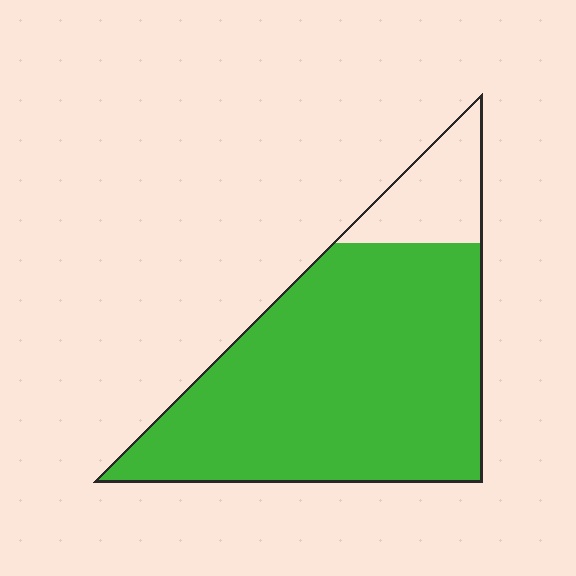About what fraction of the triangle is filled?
About five sixths (5/6).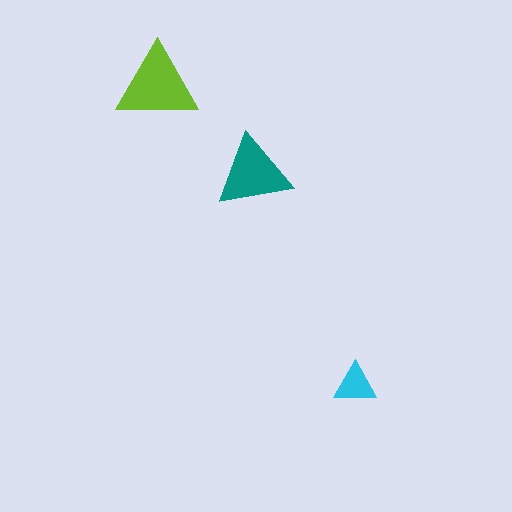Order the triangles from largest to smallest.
the lime one, the teal one, the cyan one.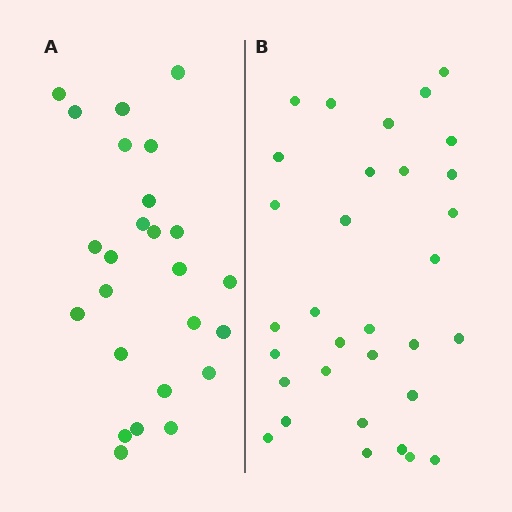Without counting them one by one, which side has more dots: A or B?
Region B (the right region) has more dots.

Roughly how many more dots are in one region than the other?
Region B has roughly 8 or so more dots than region A.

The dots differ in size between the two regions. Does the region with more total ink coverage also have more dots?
No. Region A has more total ink coverage because its dots are larger, but region B actually contains more individual dots. Total area can be misleading — the number of items is what matters here.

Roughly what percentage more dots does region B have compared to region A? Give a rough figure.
About 30% more.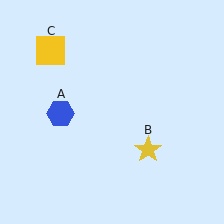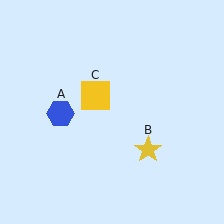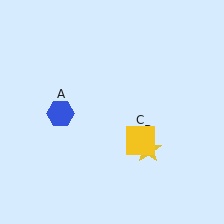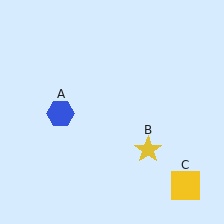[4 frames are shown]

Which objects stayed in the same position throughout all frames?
Blue hexagon (object A) and yellow star (object B) remained stationary.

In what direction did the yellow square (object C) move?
The yellow square (object C) moved down and to the right.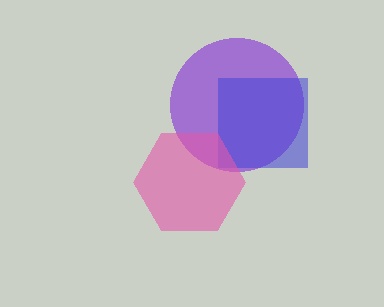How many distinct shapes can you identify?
There are 3 distinct shapes: a purple circle, a blue square, a pink hexagon.